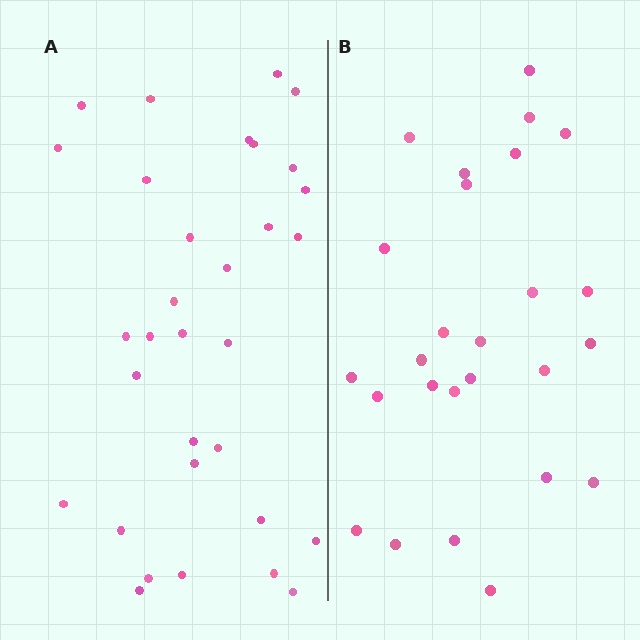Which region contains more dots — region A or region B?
Region A (the left region) has more dots.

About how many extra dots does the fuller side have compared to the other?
Region A has about 6 more dots than region B.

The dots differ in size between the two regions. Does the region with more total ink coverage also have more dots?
No. Region B has more total ink coverage because its dots are larger, but region A actually contains more individual dots. Total area can be misleading — the number of items is what matters here.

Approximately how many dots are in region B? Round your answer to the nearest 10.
About 30 dots. (The exact count is 26, which rounds to 30.)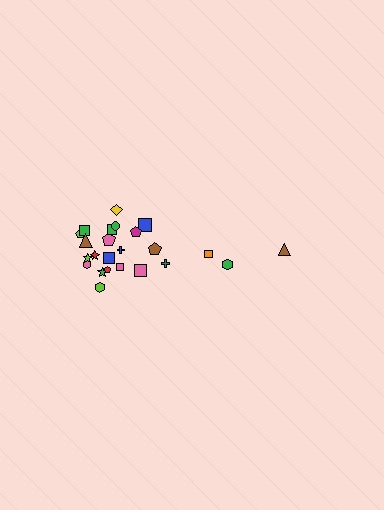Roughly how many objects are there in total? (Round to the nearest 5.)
Roughly 25 objects in total.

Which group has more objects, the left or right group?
The left group.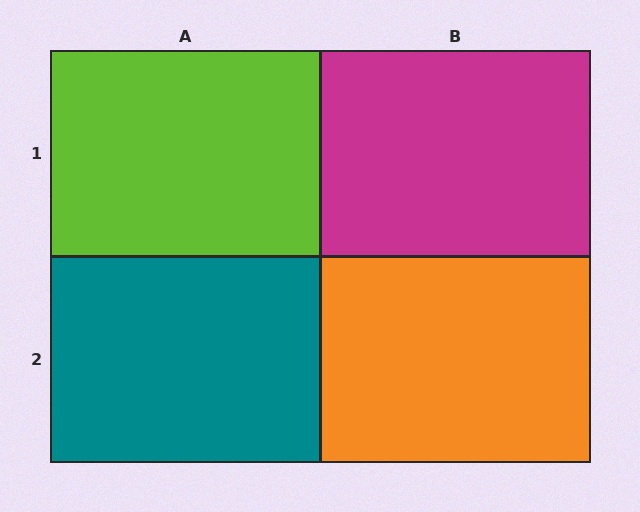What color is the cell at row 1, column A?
Lime.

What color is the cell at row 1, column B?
Magenta.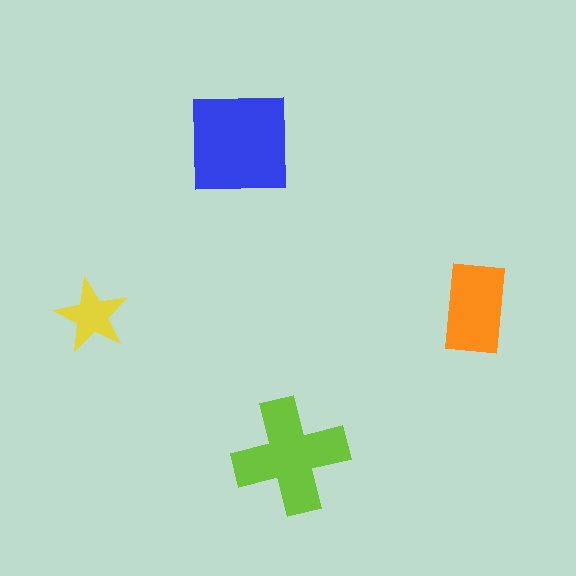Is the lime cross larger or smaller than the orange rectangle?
Larger.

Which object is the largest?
The blue square.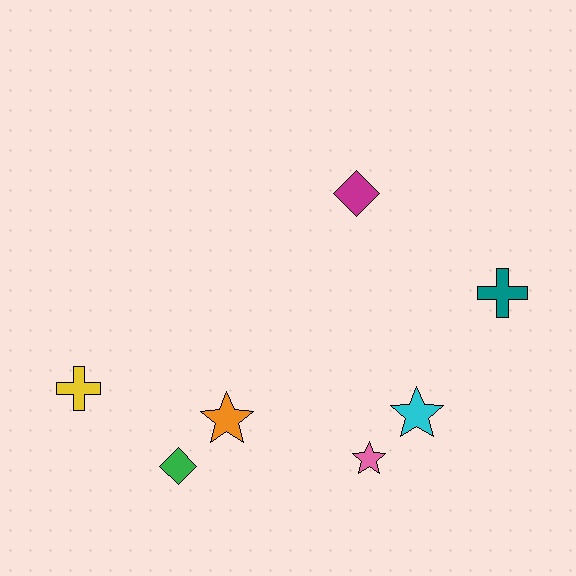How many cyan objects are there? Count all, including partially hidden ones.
There is 1 cyan object.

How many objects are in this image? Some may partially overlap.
There are 7 objects.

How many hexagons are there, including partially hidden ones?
There are no hexagons.